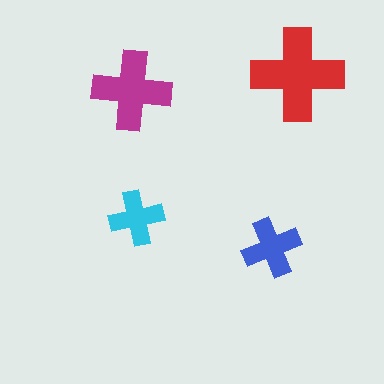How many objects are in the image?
There are 4 objects in the image.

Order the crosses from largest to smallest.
the red one, the magenta one, the blue one, the cyan one.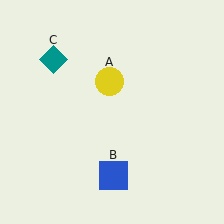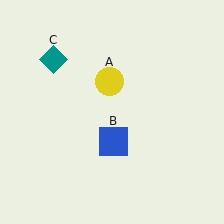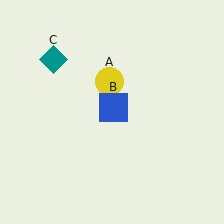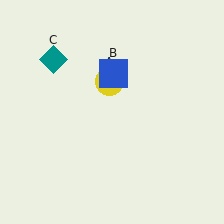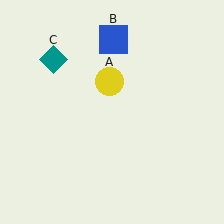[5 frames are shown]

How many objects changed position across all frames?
1 object changed position: blue square (object B).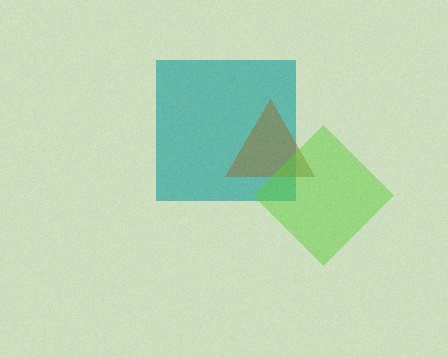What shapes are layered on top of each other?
The layered shapes are: a teal square, a brown triangle, a lime diamond.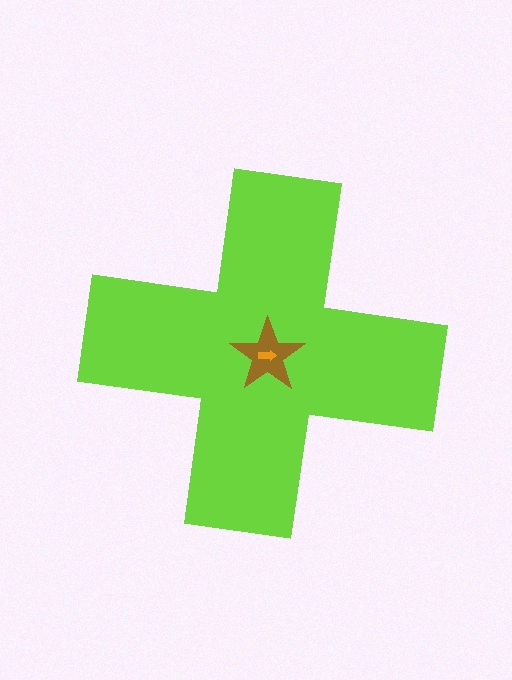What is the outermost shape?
The lime cross.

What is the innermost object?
The orange arrow.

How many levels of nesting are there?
3.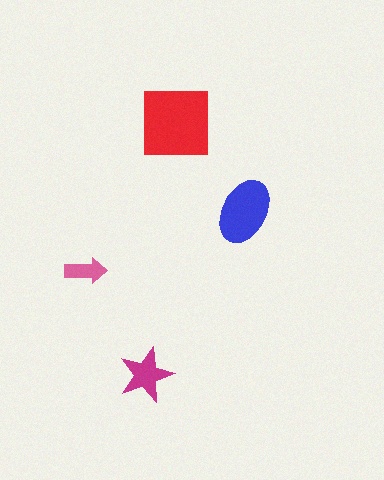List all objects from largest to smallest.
The red square, the blue ellipse, the magenta star, the pink arrow.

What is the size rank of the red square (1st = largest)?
1st.